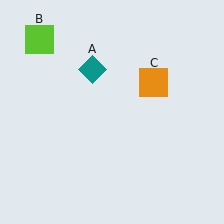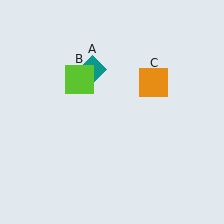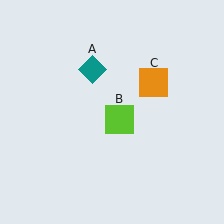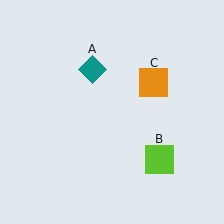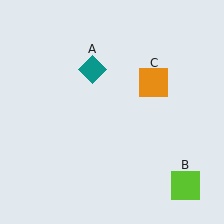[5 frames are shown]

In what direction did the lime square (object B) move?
The lime square (object B) moved down and to the right.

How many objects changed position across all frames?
1 object changed position: lime square (object B).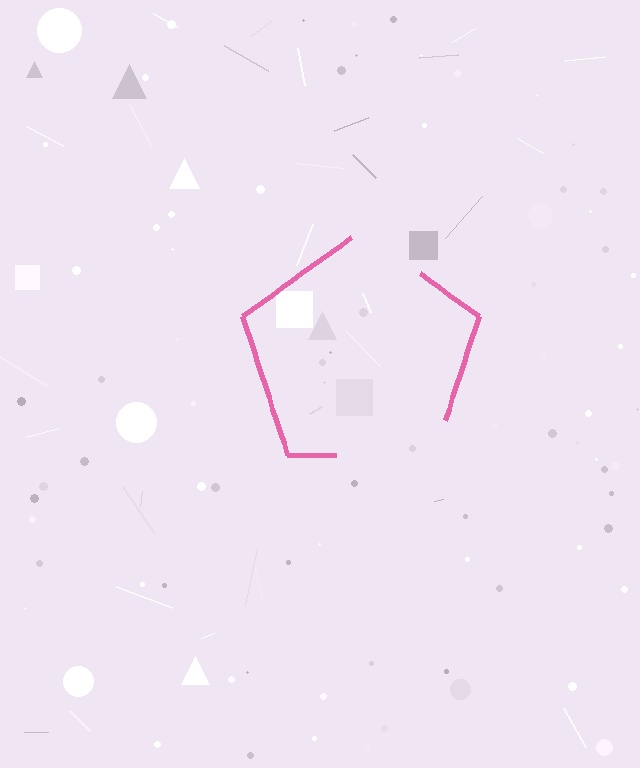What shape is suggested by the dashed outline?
The dashed outline suggests a pentagon.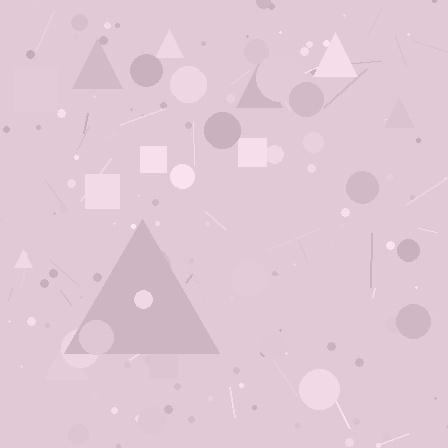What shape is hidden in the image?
A triangle is hidden in the image.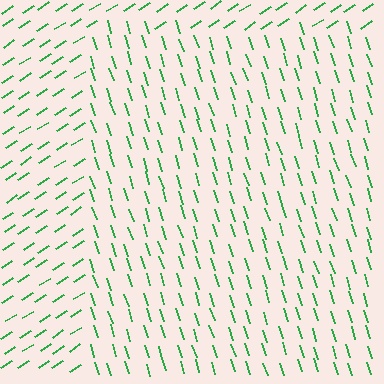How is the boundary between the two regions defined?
The boundary is defined purely by a change in line orientation (approximately 74 degrees difference). All lines are the same color and thickness.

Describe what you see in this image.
The image is filled with small green line segments. A rectangle region in the image has lines oriented differently from the surrounding lines, creating a visible texture boundary.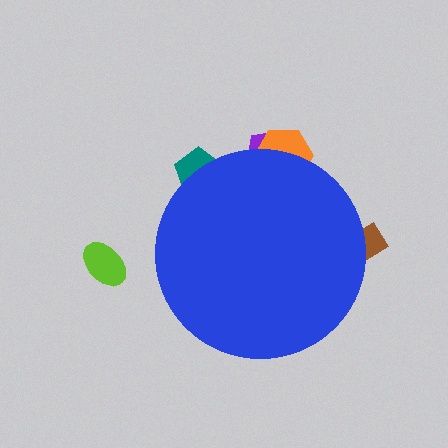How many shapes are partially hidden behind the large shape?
4 shapes are partially hidden.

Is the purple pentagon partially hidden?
Yes, the purple pentagon is partially hidden behind the blue circle.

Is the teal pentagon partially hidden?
Yes, the teal pentagon is partially hidden behind the blue circle.